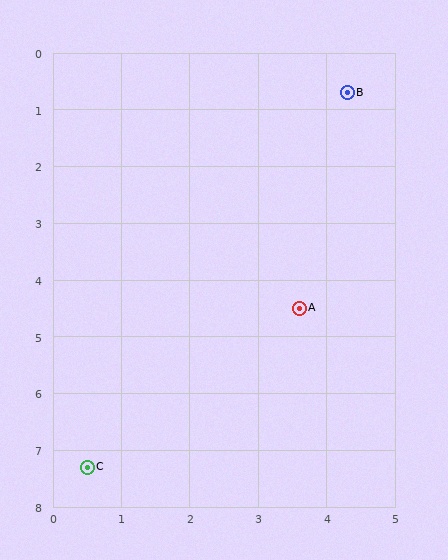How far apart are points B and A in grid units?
Points B and A are about 3.9 grid units apart.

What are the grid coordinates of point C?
Point C is at approximately (0.5, 7.3).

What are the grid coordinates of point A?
Point A is at approximately (3.6, 4.5).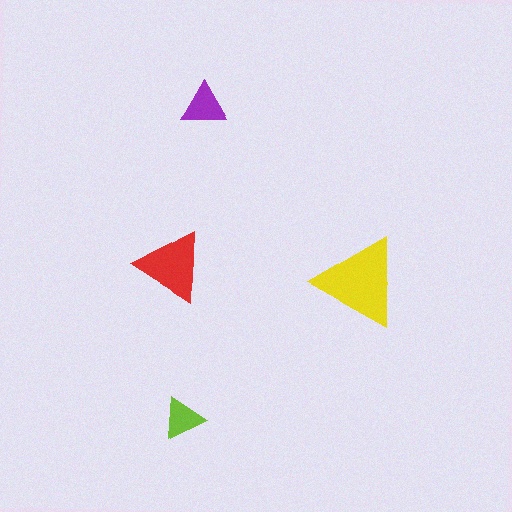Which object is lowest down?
The lime triangle is bottommost.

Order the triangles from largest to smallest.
the yellow one, the red one, the purple one, the lime one.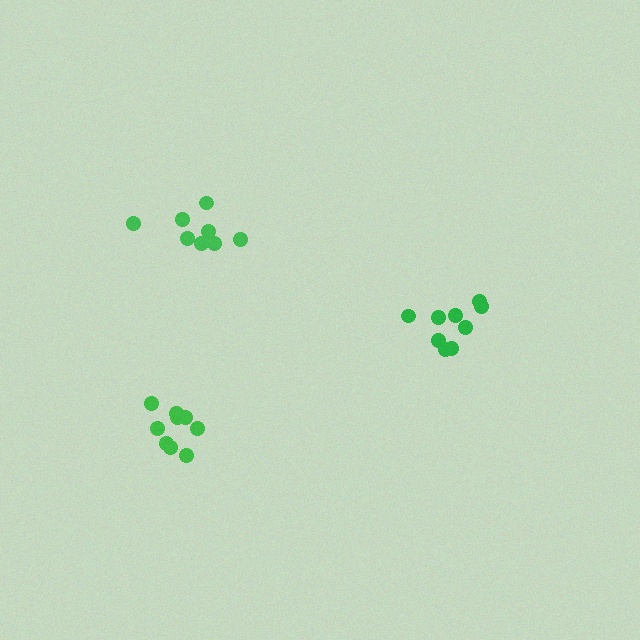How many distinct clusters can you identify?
There are 3 distinct clusters.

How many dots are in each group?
Group 1: 8 dots, Group 2: 9 dots, Group 3: 9 dots (26 total).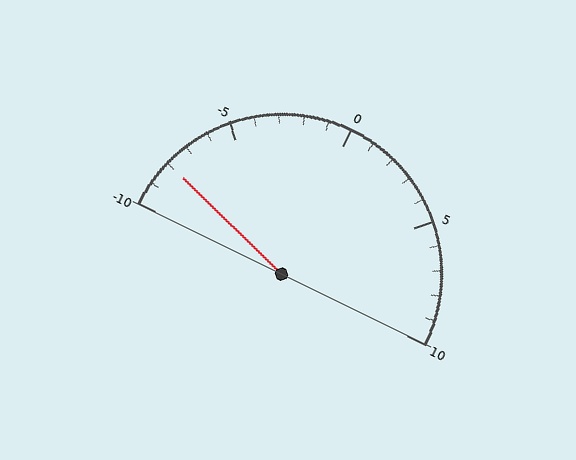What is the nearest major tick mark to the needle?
The nearest major tick mark is -10.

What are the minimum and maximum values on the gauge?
The gauge ranges from -10 to 10.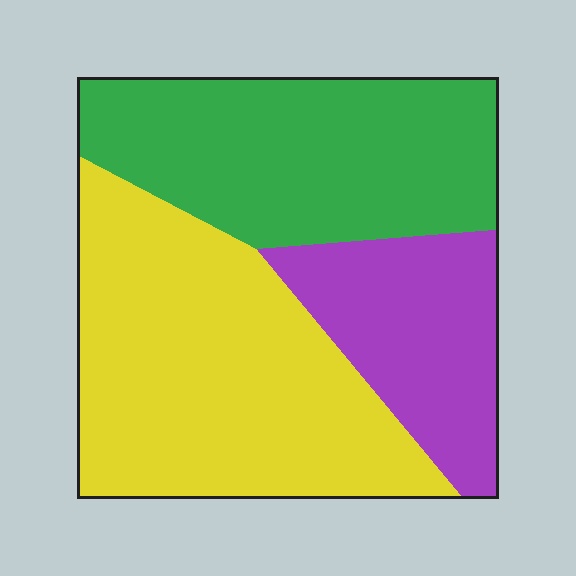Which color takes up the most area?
Yellow, at roughly 45%.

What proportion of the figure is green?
Green takes up between a third and a half of the figure.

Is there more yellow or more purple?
Yellow.